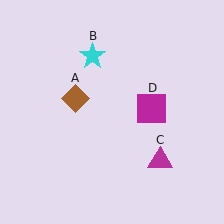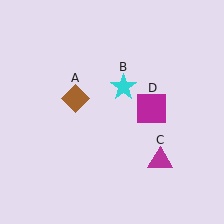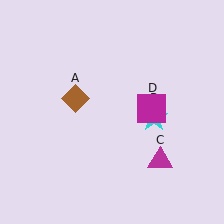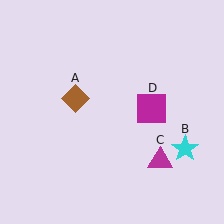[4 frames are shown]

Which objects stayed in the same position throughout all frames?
Brown diamond (object A) and magenta triangle (object C) and magenta square (object D) remained stationary.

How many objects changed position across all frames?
1 object changed position: cyan star (object B).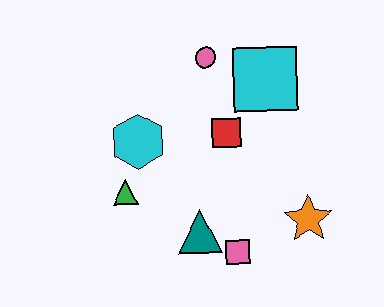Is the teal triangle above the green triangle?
No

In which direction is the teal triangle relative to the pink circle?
The teal triangle is below the pink circle.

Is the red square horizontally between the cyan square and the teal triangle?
Yes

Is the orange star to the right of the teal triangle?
Yes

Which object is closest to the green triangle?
The cyan hexagon is closest to the green triangle.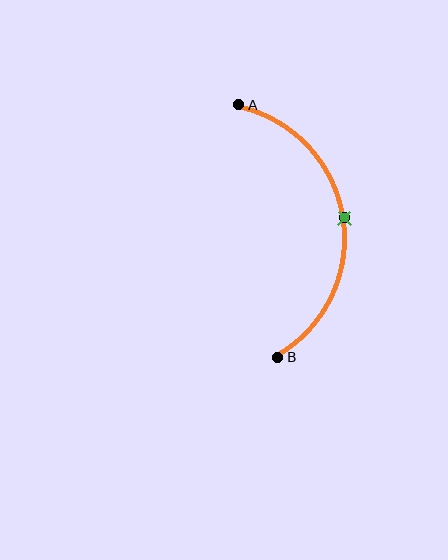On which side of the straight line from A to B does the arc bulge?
The arc bulges to the right of the straight line connecting A and B.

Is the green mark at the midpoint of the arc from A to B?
Yes. The green mark lies on the arc at equal arc-length from both A and B — it is the arc midpoint.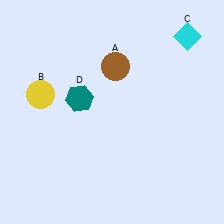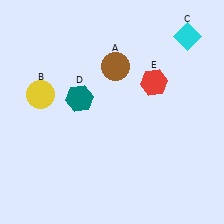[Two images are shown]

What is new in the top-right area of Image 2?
A red hexagon (E) was added in the top-right area of Image 2.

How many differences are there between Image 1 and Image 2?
There is 1 difference between the two images.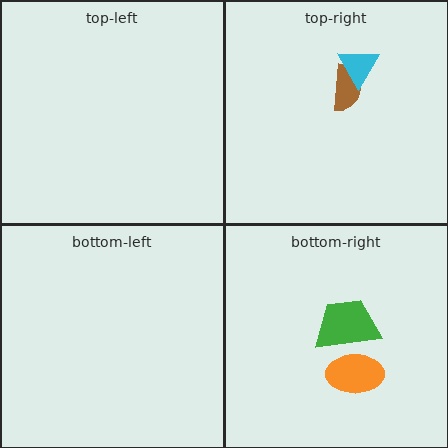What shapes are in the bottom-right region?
The orange ellipse, the green trapezoid.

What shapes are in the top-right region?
The brown semicircle, the cyan triangle.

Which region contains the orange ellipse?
The bottom-right region.